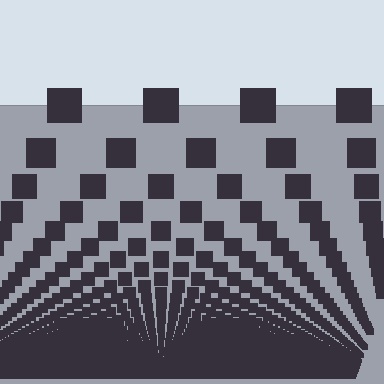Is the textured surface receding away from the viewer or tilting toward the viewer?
The surface appears to tilt toward the viewer. Texture elements get larger and sparser toward the top.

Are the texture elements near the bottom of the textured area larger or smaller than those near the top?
Smaller. The gradient is inverted — elements near the bottom are smaller and denser.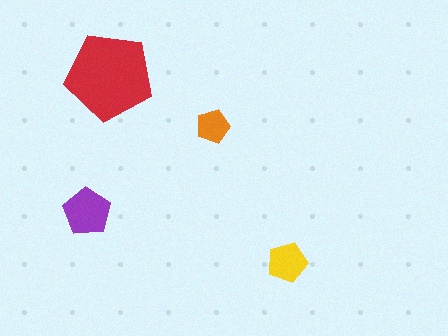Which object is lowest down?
The yellow pentagon is bottommost.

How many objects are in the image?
There are 4 objects in the image.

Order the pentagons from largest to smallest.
the red one, the purple one, the yellow one, the orange one.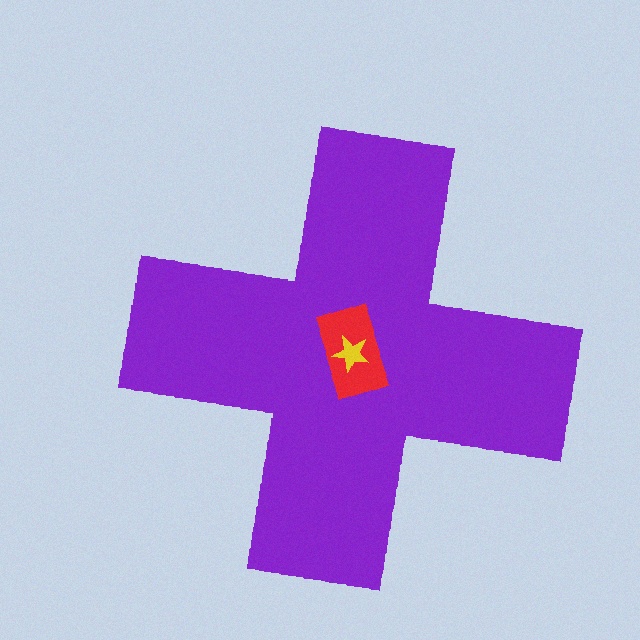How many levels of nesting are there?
3.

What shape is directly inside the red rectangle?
The yellow star.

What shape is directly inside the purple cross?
The red rectangle.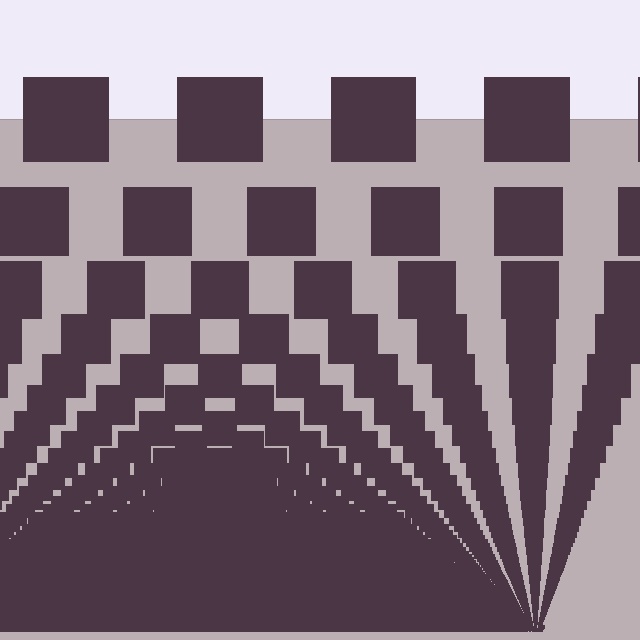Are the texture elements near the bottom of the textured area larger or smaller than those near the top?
Smaller. The gradient is inverted — elements near the bottom are smaller and denser.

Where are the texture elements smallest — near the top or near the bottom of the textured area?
Near the bottom.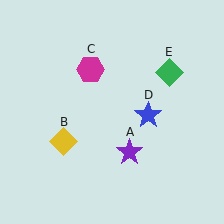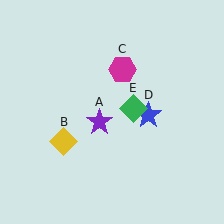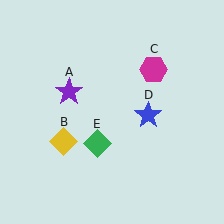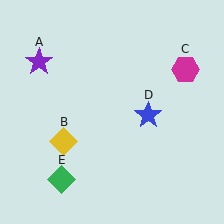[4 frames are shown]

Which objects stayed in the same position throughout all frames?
Yellow diamond (object B) and blue star (object D) remained stationary.